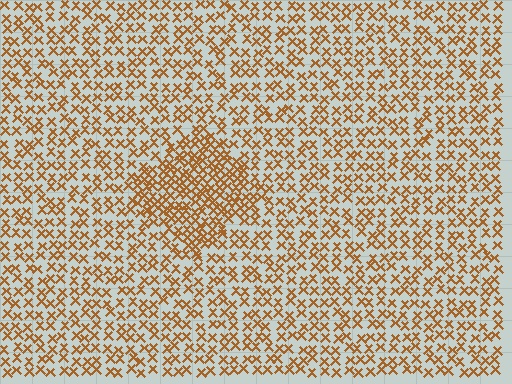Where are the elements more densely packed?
The elements are more densely packed inside the diamond boundary.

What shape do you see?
I see a diamond.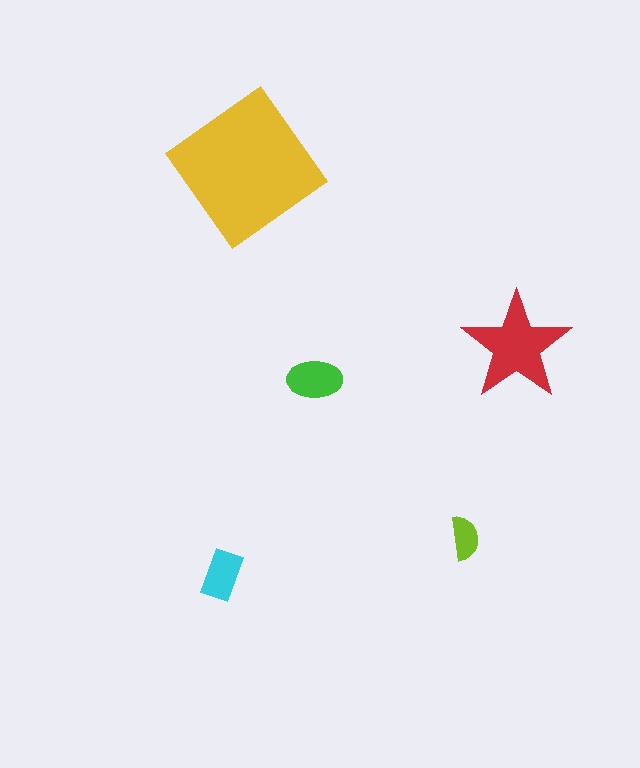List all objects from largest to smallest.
The yellow diamond, the red star, the green ellipse, the cyan rectangle, the lime semicircle.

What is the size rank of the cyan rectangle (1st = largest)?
4th.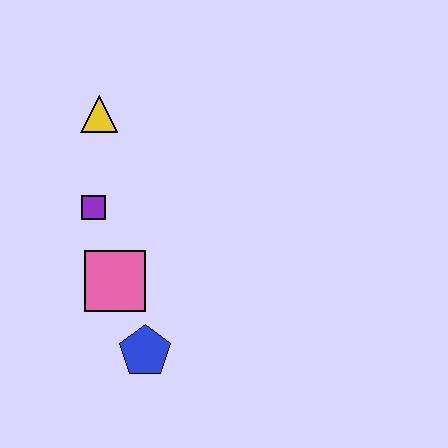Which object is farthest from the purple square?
The blue pentagon is farthest from the purple square.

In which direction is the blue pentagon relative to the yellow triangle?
The blue pentagon is below the yellow triangle.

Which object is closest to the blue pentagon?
The pink square is closest to the blue pentagon.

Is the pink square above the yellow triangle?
No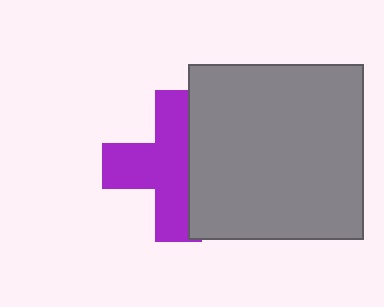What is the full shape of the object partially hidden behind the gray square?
The partially hidden object is a purple cross.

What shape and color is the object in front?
The object in front is a gray square.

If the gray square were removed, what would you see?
You would see the complete purple cross.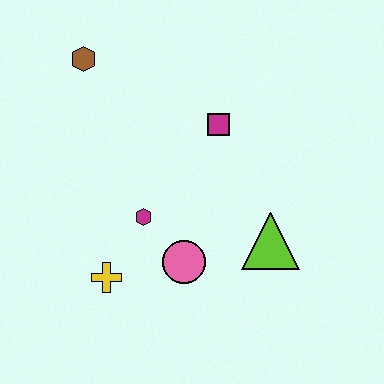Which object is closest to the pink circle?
The magenta hexagon is closest to the pink circle.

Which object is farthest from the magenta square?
The yellow cross is farthest from the magenta square.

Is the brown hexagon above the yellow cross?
Yes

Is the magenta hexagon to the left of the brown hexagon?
No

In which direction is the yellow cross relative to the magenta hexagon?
The yellow cross is below the magenta hexagon.